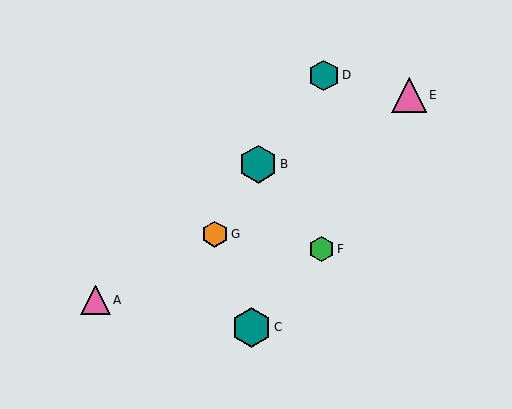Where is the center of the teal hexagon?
The center of the teal hexagon is at (251, 327).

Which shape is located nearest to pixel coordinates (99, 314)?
The pink triangle (labeled A) at (95, 300) is nearest to that location.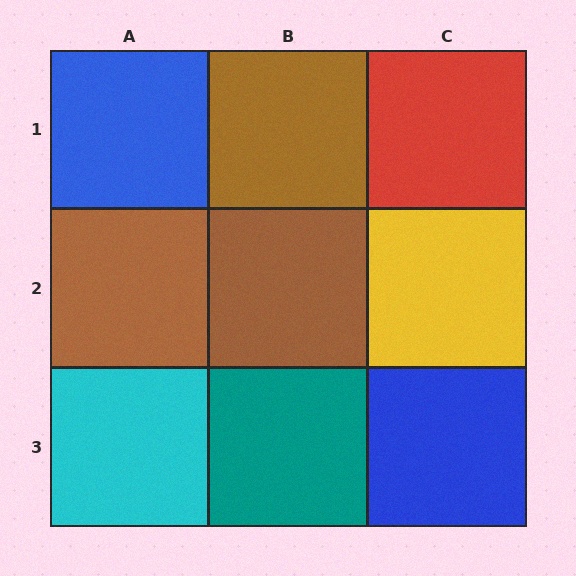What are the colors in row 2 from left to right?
Brown, brown, yellow.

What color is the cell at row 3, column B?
Teal.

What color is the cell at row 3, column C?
Blue.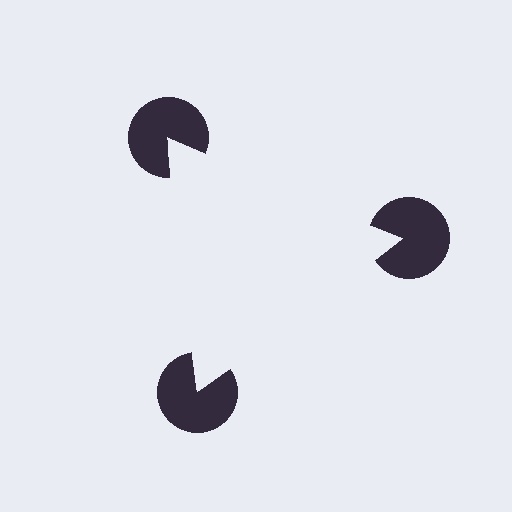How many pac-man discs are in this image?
There are 3 — one at each vertex of the illusory triangle.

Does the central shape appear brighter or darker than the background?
It typically appears slightly brighter than the background, even though no actual brightness change is drawn.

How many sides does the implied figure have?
3 sides.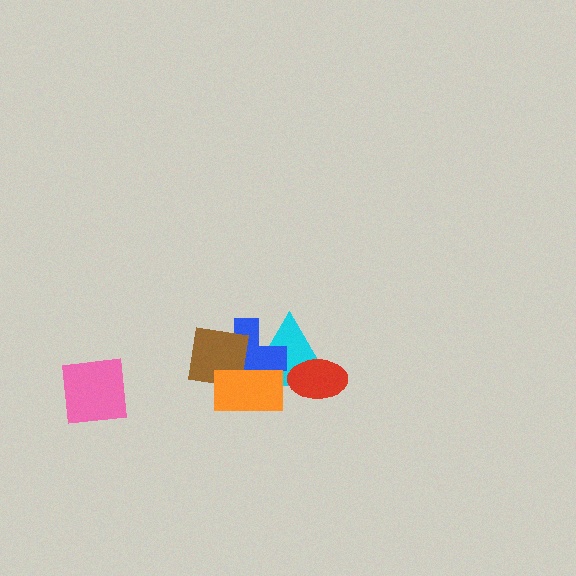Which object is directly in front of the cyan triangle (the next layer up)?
The red ellipse is directly in front of the cyan triangle.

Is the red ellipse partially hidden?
No, no other shape covers it.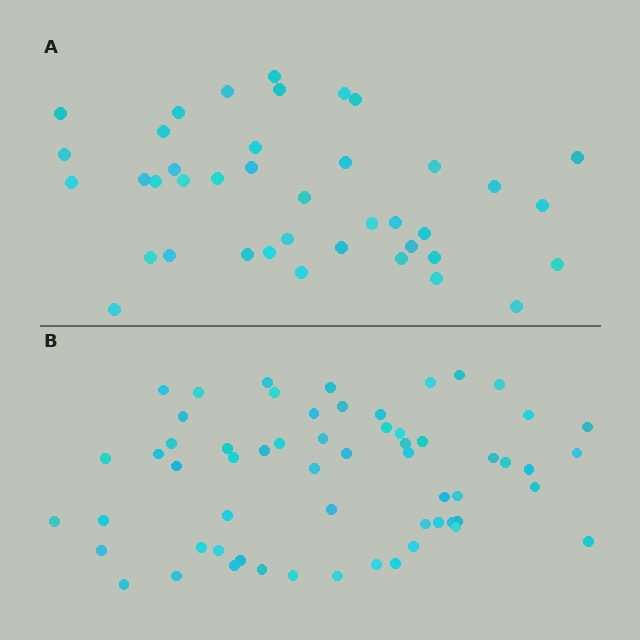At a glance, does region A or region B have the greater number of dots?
Region B (the bottom region) has more dots.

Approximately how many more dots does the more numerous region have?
Region B has approximately 20 more dots than region A.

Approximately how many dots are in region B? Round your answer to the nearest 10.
About 60 dots.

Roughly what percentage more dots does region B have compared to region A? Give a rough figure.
About 50% more.